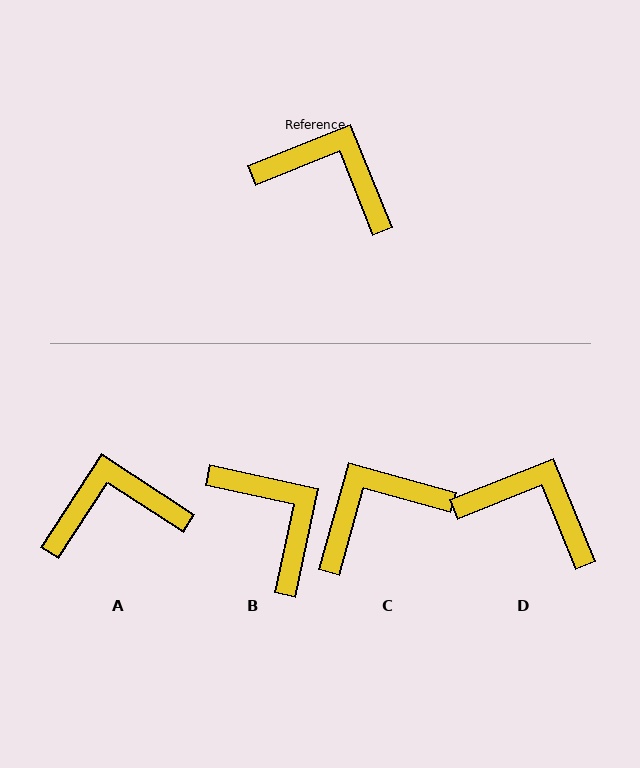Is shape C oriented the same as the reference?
No, it is off by about 52 degrees.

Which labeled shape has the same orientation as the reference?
D.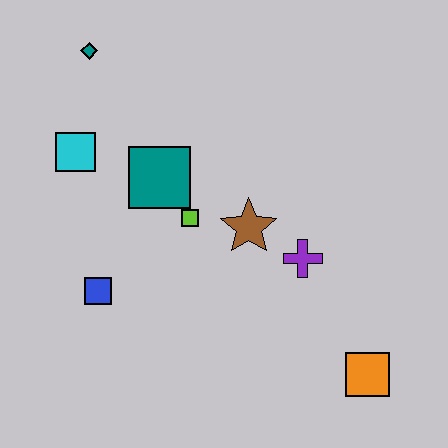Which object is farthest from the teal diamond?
The orange square is farthest from the teal diamond.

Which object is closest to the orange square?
The purple cross is closest to the orange square.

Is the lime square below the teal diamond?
Yes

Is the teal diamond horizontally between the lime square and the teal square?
No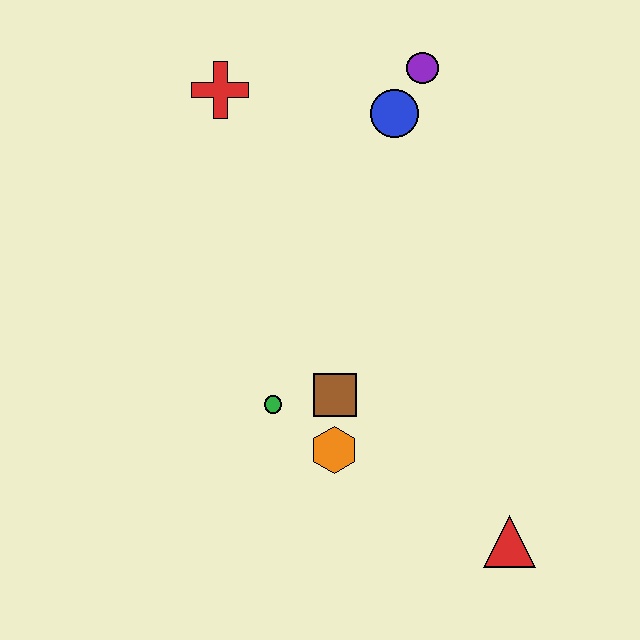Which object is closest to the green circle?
The brown square is closest to the green circle.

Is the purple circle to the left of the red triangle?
Yes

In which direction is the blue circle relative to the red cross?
The blue circle is to the right of the red cross.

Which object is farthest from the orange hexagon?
The purple circle is farthest from the orange hexagon.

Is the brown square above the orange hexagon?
Yes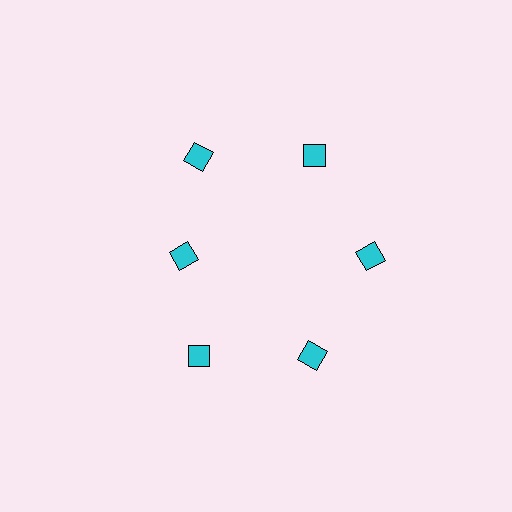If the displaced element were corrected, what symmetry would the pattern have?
It would have 6-fold rotational symmetry — the pattern would map onto itself every 60 degrees.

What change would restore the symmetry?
The symmetry would be restored by moving it outward, back onto the ring so that all 6 diamonds sit at equal angles and equal distance from the center.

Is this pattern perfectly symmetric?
No. The 6 cyan diamonds are arranged in a ring, but one element near the 9 o'clock position is pulled inward toward the center, breaking the 6-fold rotational symmetry.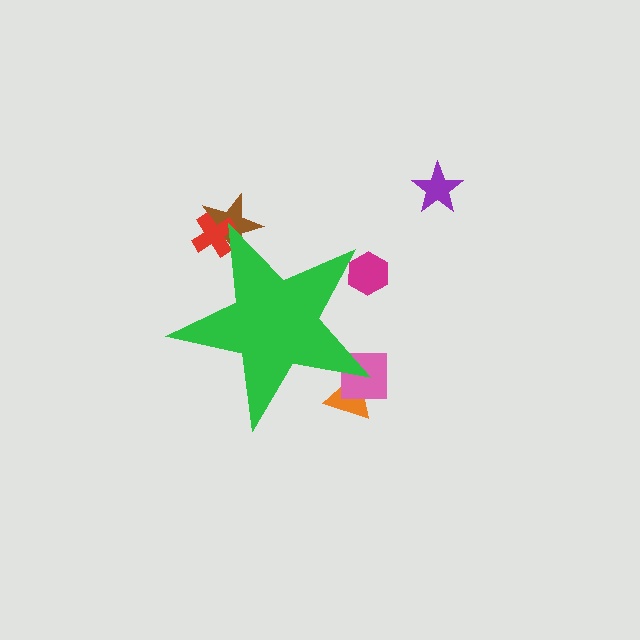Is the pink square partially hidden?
Yes, the pink square is partially hidden behind the green star.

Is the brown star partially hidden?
Yes, the brown star is partially hidden behind the green star.